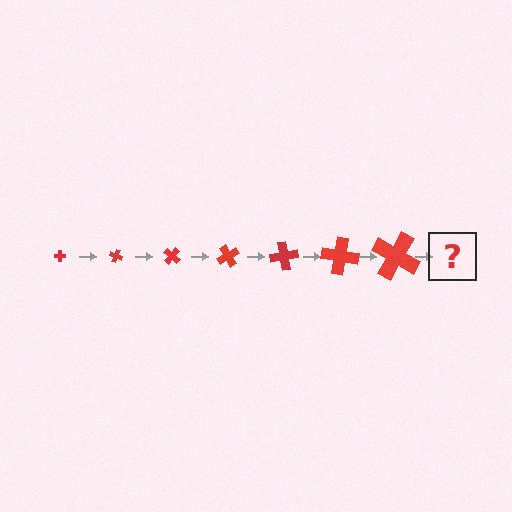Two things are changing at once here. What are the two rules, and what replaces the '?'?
The two rules are that the cross grows larger each step and it rotates 20 degrees each step. The '?' should be a cross, larger than the previous one and rotated 140 degrees from the start.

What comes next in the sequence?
The next element should be a cross, larger than the previous one and rotated 140 degrees from the start.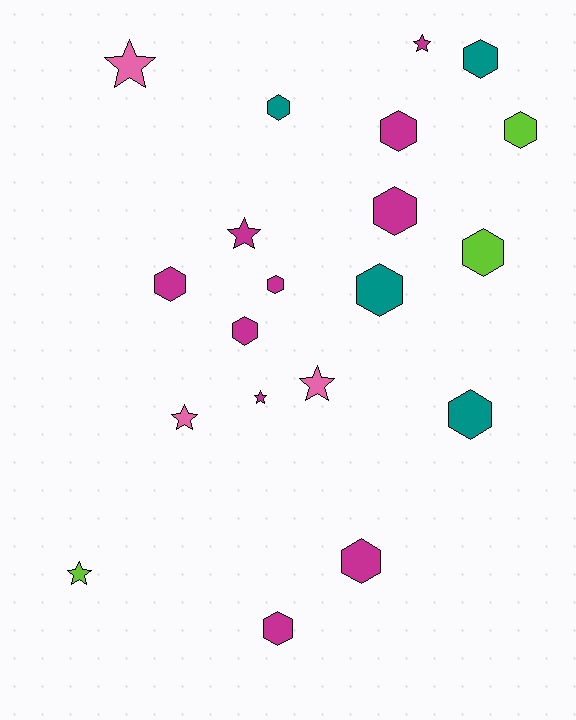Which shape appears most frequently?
Hexagon, with 13 objects.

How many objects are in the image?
There are 20 objects.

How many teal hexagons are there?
There are 4 teal hexagons.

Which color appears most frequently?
Magenta, with 10 objects.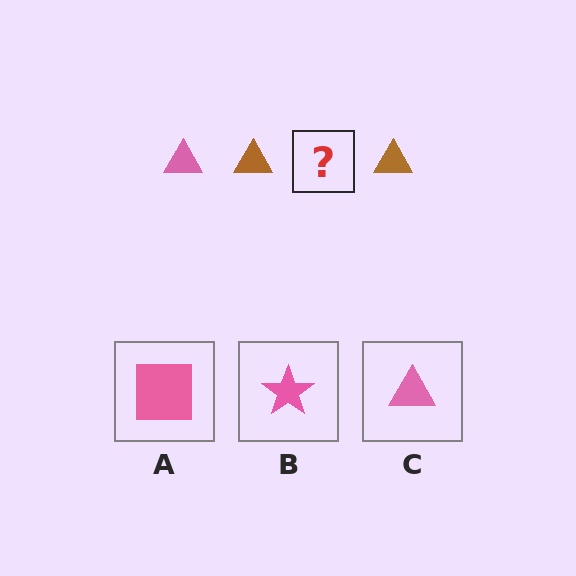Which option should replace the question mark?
Option C.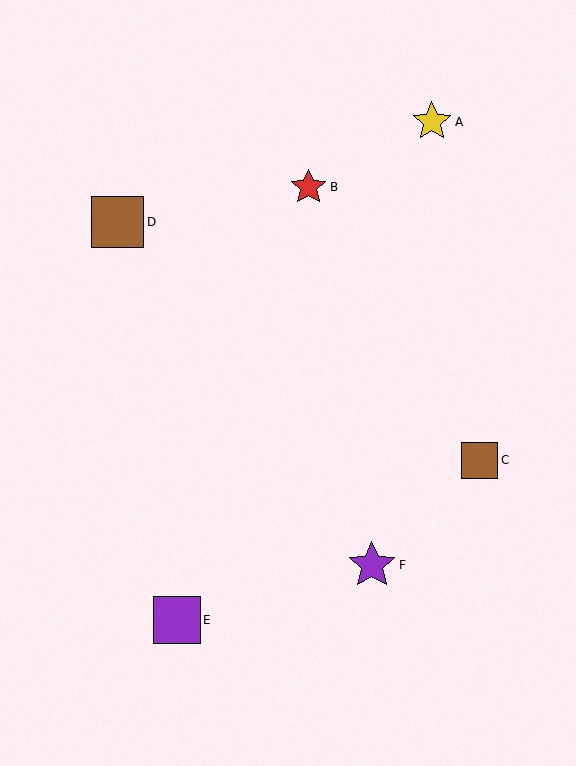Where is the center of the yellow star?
The center of the yellow star is at (432, 122).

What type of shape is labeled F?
Shape F is a purple star.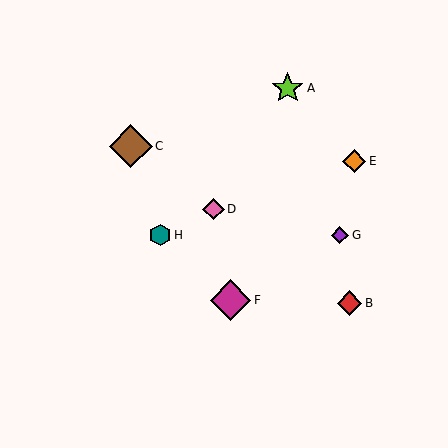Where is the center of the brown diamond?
The center of the brown diamond is at (131, 146).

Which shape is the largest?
The brown diamond (labeled C) is the largest.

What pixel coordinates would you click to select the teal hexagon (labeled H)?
Click at (160, 235) to select the teal hexagon H.